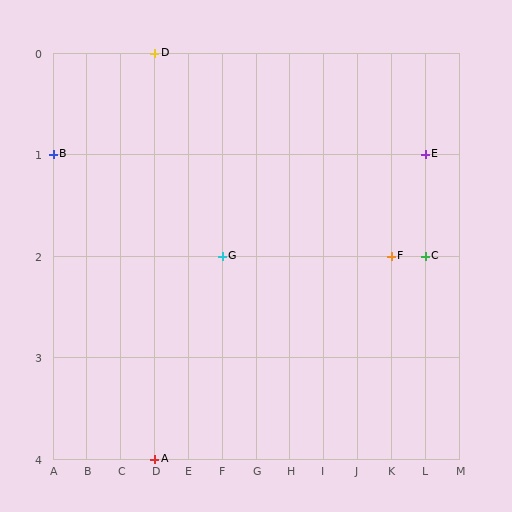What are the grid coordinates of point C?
Point C is at grid coordinates (L, 2).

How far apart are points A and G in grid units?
Points A and G are 2 columns and 2 rows apart (about 2.8 grid units diagonally).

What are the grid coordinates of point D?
Point D is at grid coordinates (D, 0).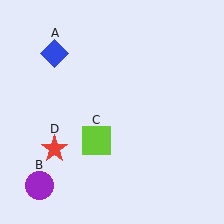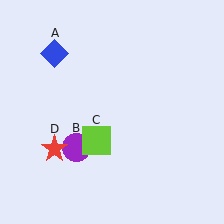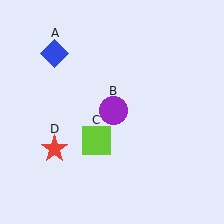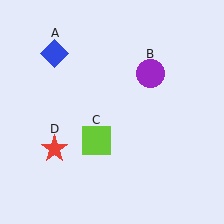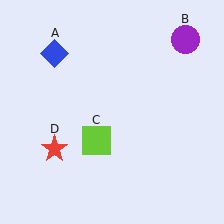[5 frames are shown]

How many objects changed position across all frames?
1 object changed position: purple circle (object B).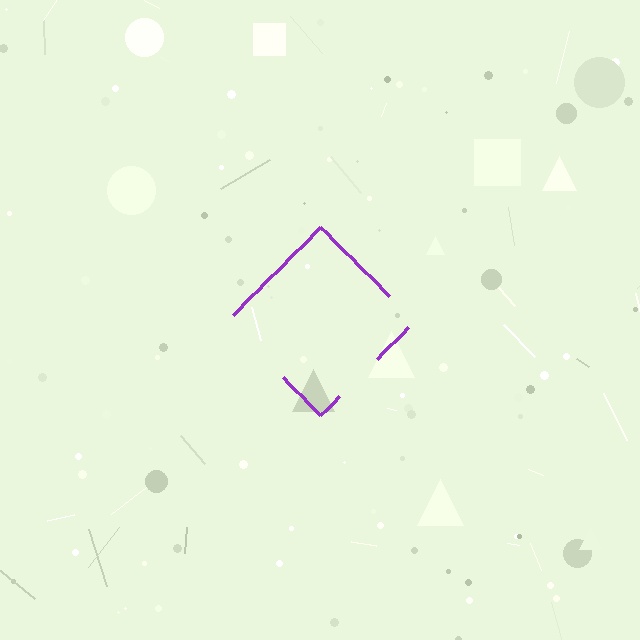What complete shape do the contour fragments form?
The contour fragments form a diamond.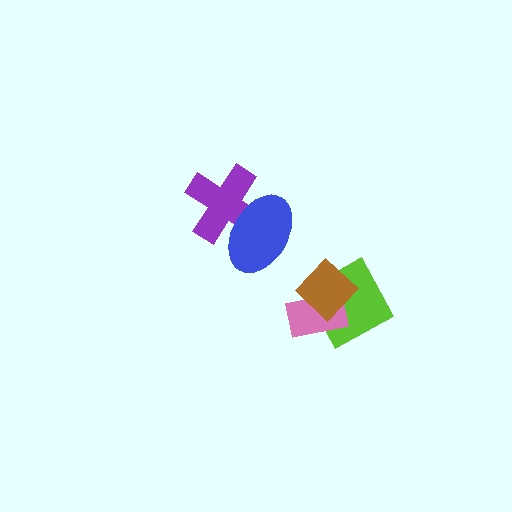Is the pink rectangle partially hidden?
Yes, it is partially covered by another shape.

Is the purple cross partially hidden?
Yes, it is partially covered by another shape.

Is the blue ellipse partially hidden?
No, no other shape covers it.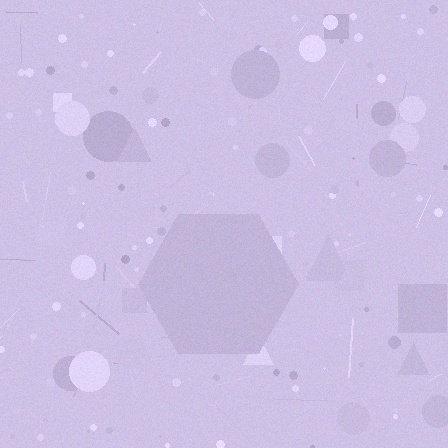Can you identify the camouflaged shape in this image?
The camouflaged shape is a hexagon.